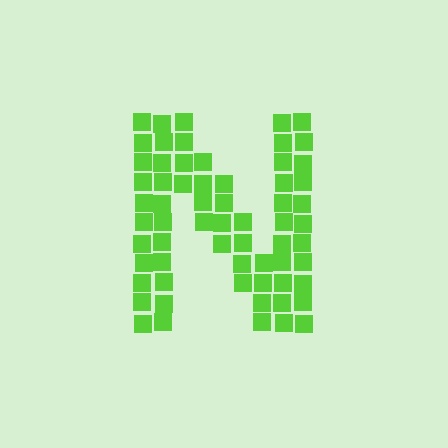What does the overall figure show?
The overall figure shows the letter N.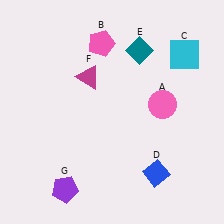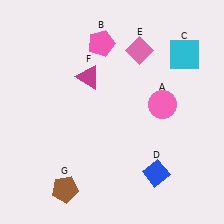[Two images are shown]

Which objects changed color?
E changed from teal to pink. G changed from purple to brown.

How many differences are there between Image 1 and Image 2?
There are 2 differences between the two images.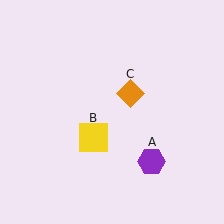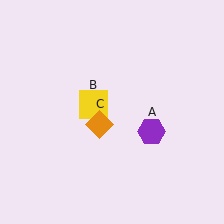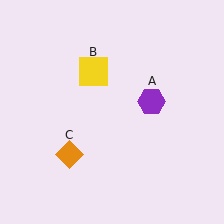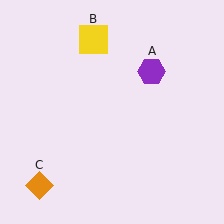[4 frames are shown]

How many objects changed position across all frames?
3 objects changed position: purple hexagon (object A), yellow square (object B), orange diamond (object C).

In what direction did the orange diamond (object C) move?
The orange diamond (object C) moved down and to the left.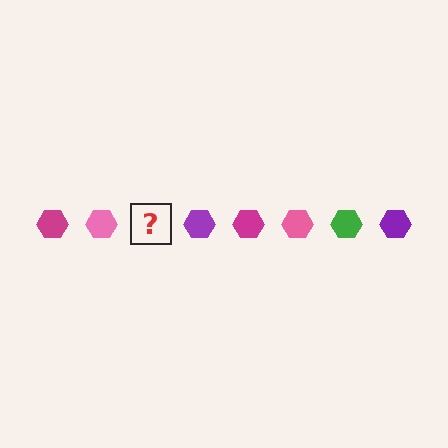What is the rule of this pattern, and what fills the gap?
The rule is that the pattern cycles through magenta, pink, green, purple hexagons. The gap should be filled with a green hexagon.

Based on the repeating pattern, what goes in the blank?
The blank should be a green hexagon.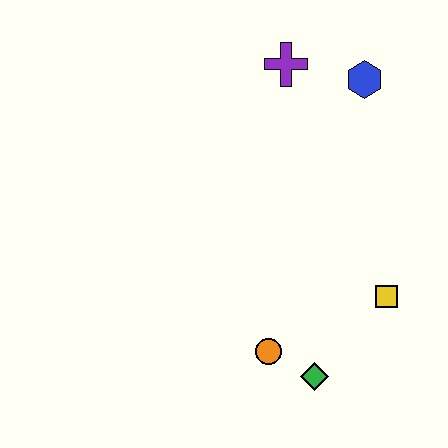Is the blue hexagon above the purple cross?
No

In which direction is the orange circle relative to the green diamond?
The orange circle is to the left of the green diamond.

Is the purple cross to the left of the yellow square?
Yes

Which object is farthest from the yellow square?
The purple cross is farthest from the yellow square.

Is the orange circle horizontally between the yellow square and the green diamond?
No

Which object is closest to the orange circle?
The green diamond is closest to the orange circle.